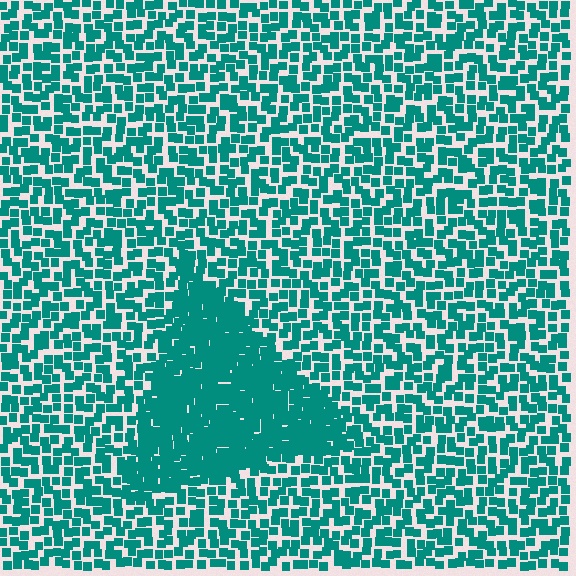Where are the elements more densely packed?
The elements are more densely packed inside the triangle boundary.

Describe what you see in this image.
The image contains small teal elements arranged at two different densities. A triangle-shaped region is visible where the elements are more densely packed than the surrounding area.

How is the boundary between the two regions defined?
The boundary is defined by a change in element density (approximately 2.1x ratio). All elements are the same color, size, and shape.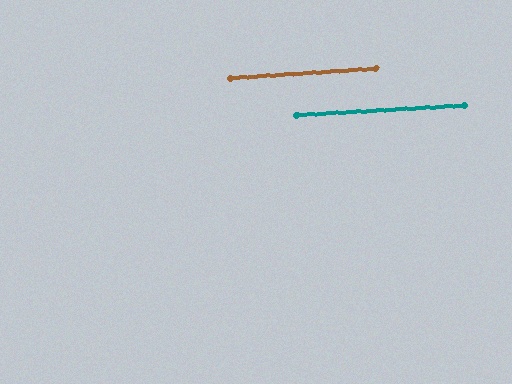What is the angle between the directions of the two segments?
Approximately 0 degrees.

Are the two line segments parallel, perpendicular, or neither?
Parallel — their directions differ by only 0.4°.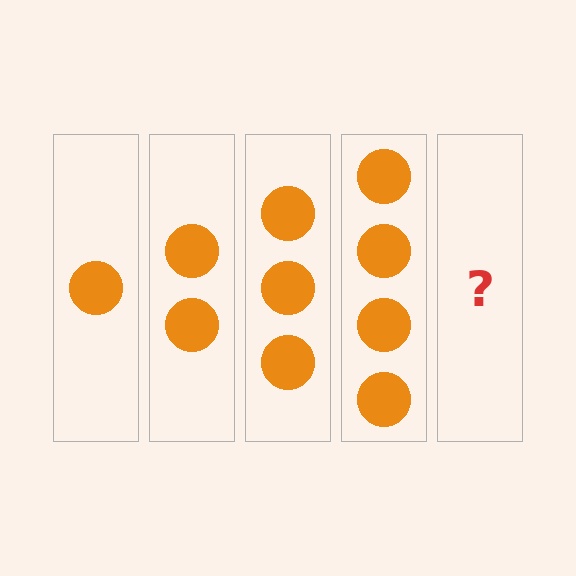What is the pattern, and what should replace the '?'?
The pattern is that each step adds one more circle. The '?' should be 5 circles.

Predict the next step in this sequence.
The next step is 5 circles.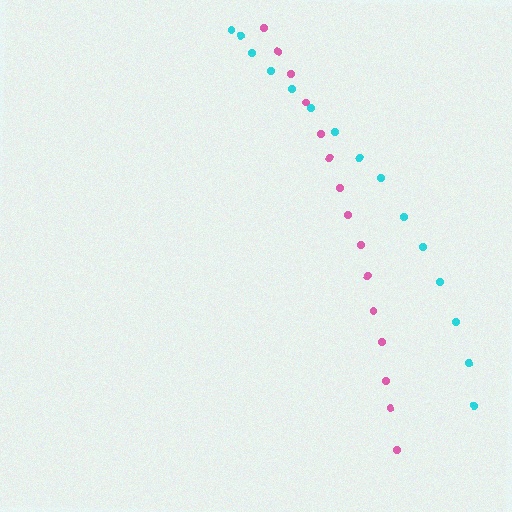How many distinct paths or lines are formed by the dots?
There are 2 distinct paths.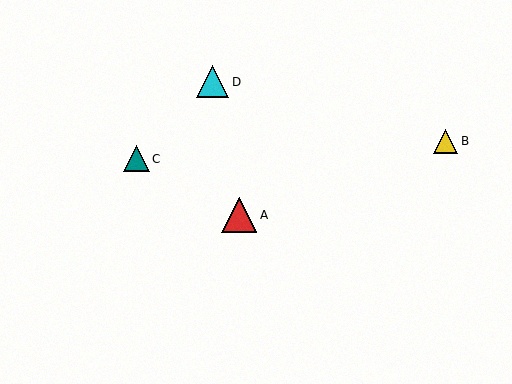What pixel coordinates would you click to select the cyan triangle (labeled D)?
Click at (213, 82) to select the cyan triangle D.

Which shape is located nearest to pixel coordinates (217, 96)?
The cyan triangle (labeled D) at (213, 82) is nearest to that location.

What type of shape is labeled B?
Shape B is a yellow triangle.